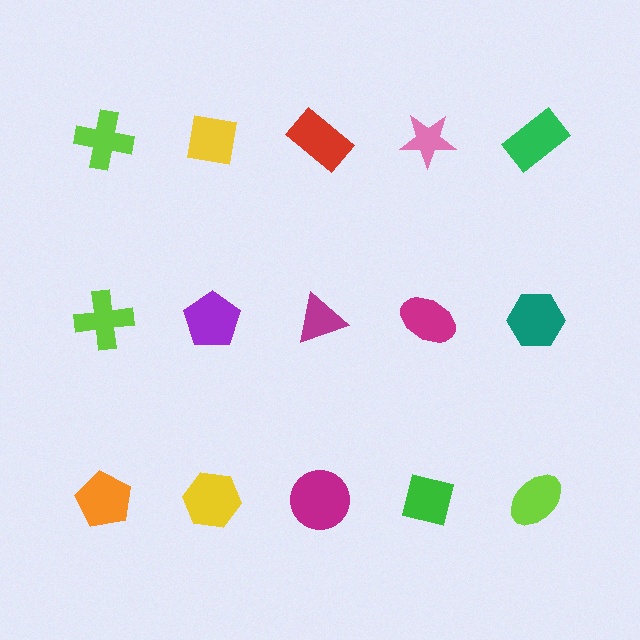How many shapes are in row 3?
5 shapes.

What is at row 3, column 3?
A magenta circle.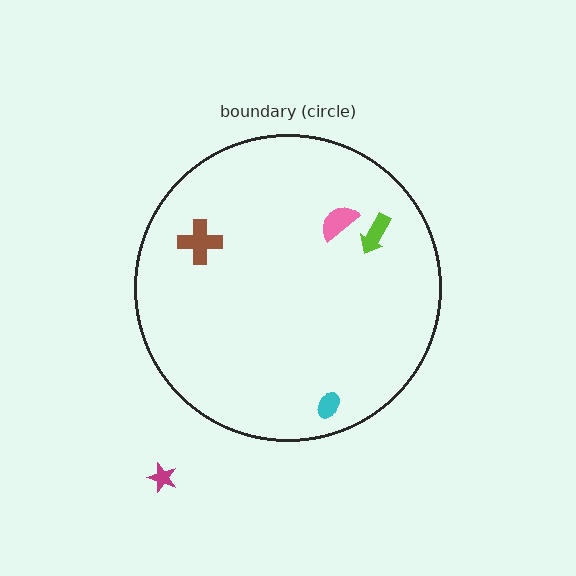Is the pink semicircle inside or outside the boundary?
Inside.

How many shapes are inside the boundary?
4 inside, 1 outside.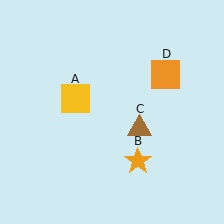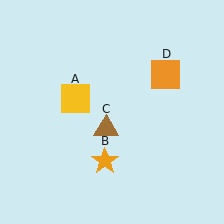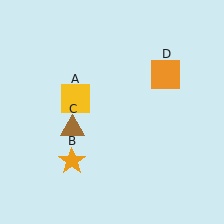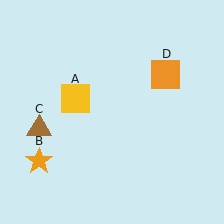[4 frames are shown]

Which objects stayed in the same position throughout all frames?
Yellow square (object A) and orange square (object D) remained stationary.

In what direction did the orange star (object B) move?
The orange star (object B) moved left.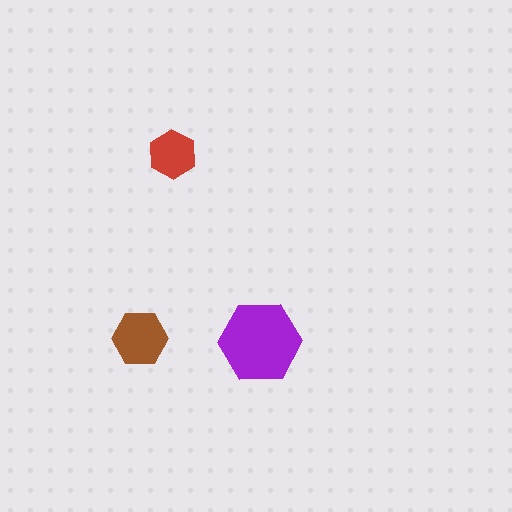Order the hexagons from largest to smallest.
the purple one, the brown one, the red one.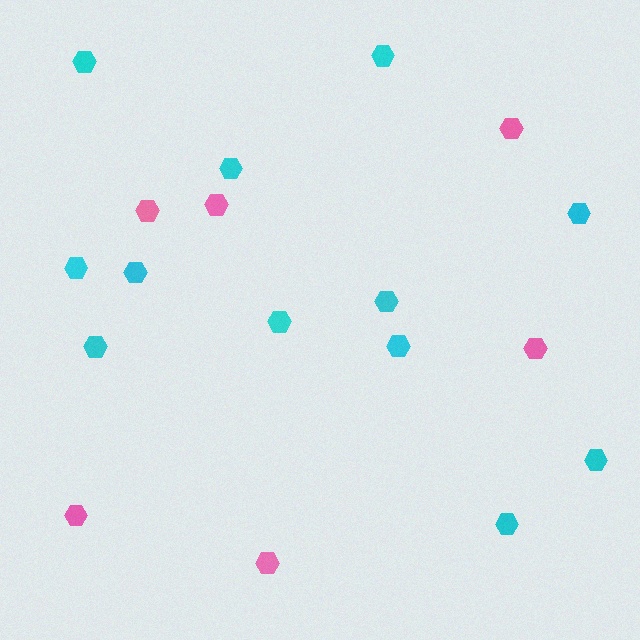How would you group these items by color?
There are 2 groups: one group of pink hexagons (6) and one group of cyan hexagons (12).